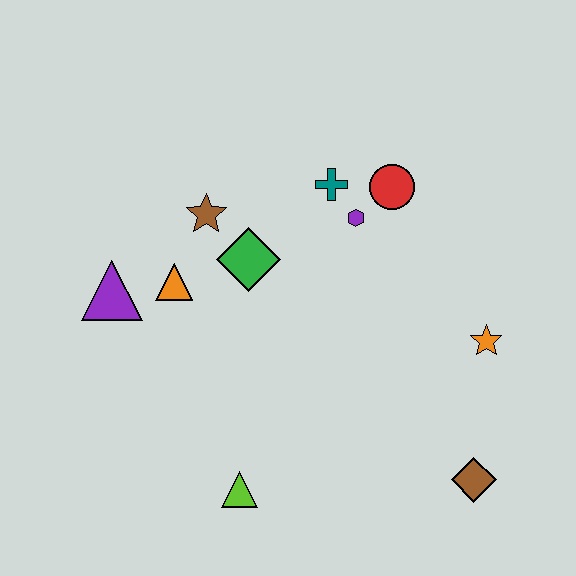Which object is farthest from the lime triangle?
The red circle is farthest from the lime triangle.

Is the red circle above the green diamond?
Yes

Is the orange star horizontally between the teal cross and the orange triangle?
No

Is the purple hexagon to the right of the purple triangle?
Yes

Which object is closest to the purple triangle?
The orange triangle is closest to the purple triangle.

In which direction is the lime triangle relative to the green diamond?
The lime triangle is below the green diamond.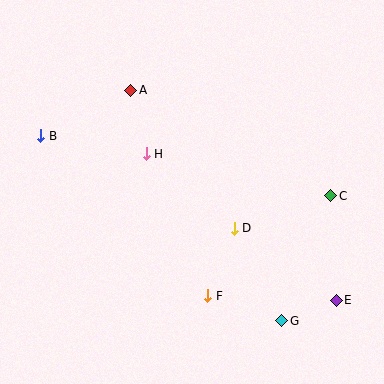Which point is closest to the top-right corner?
Point C is closest to the top-right corner.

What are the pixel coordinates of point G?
Point G is at (282, 321).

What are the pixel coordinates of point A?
Point A is at (131, 90).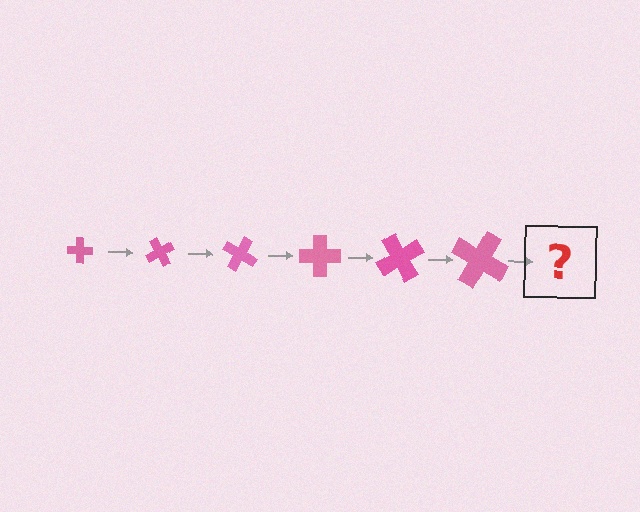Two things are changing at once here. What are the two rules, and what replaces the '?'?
The two rules are that the cross grows larger each step and it rotates 60 degrees each step. The '?' should be a cross, larger than the previous one and rotated 360 degrees from the start.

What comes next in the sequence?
The next element should be a cross, larger than the previous one and rotated 360 degrees from the start.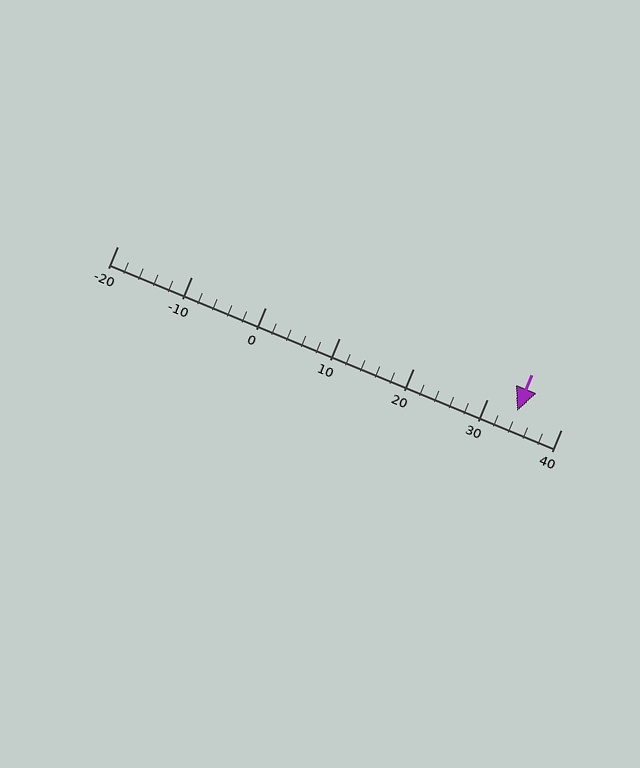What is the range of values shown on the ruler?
The ruler shows values from -20 to 40.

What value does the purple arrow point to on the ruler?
The purple arrow points to approximately 34.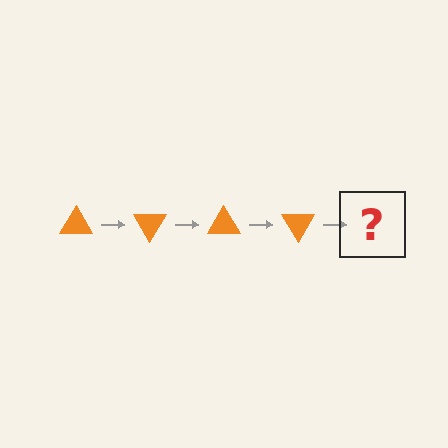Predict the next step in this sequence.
The next step is an orange triangle rotated 240 degrees.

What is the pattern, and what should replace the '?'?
The pattern is that the triangle rotates 60 degrees each step. The '?' should be an orange triangle rotated 240 degrees.